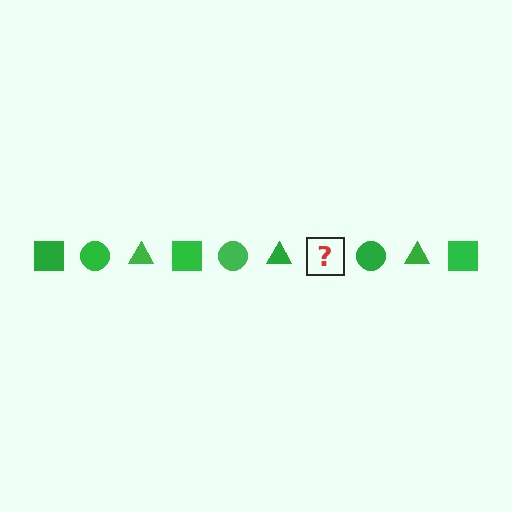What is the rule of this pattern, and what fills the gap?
The rule is that the pattern cycles through square, circle, triangle shapes in green. The gap should be filled with a green square.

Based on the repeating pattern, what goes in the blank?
The blank should be a green square.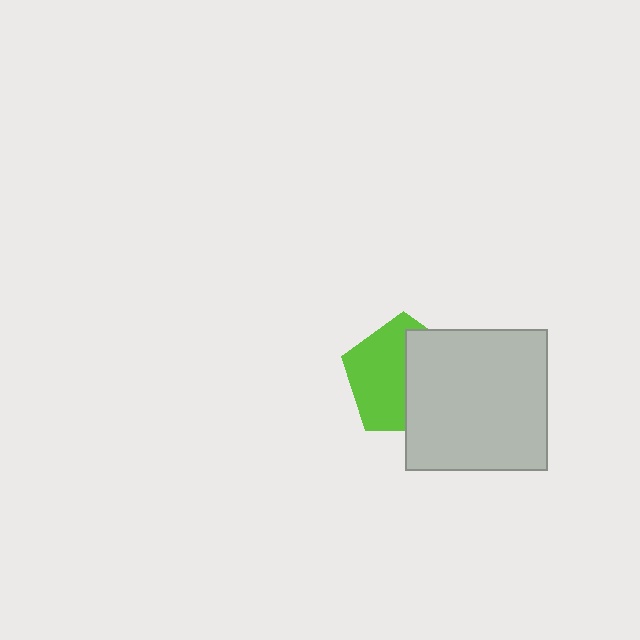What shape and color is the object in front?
The object in front is a light gray square.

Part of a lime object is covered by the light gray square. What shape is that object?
It is a pentagon.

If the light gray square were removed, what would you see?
You would see the complete lime pentagon.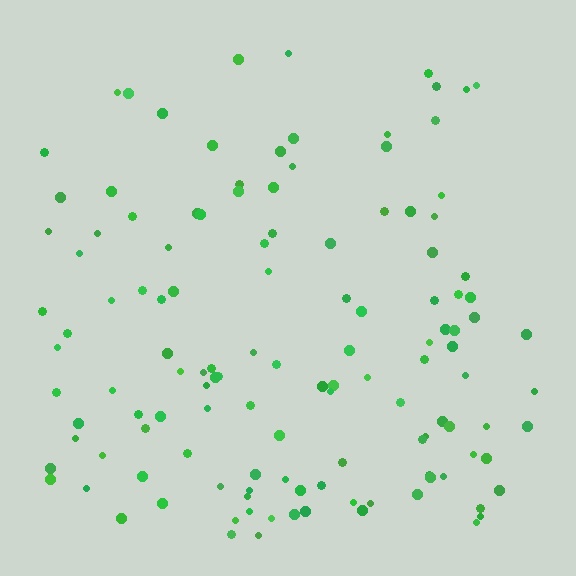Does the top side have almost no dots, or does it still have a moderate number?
Still a moderate number, just noticeably fewer than the bottom.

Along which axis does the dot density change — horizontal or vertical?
Vertical.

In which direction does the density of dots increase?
From top to bottom, with the bottom side densest.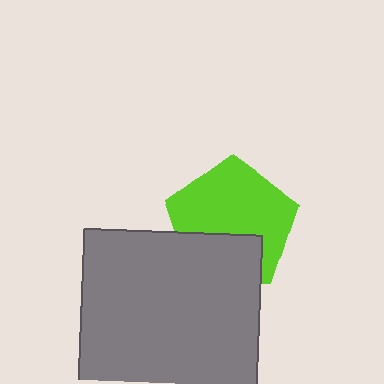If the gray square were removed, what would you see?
You would see the complete lime pentagon.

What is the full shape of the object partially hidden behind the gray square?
The partially hidden object is a lime pentagon.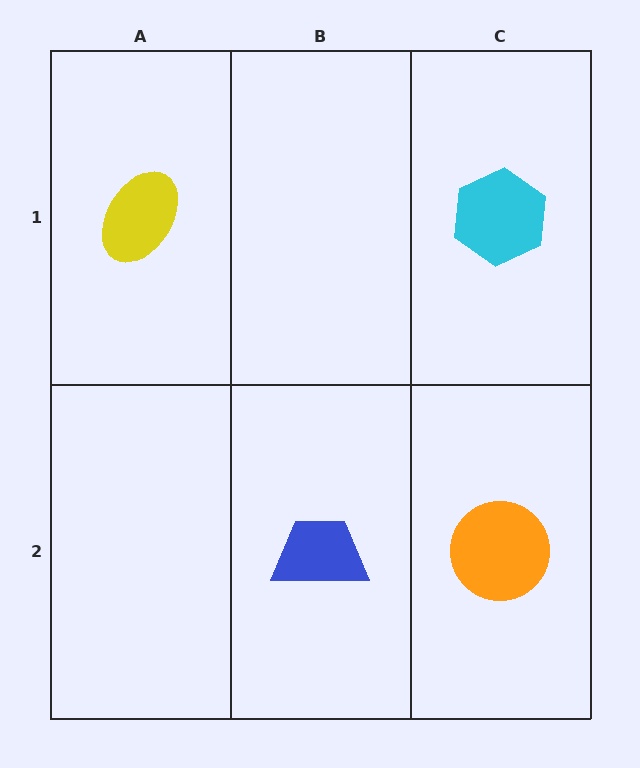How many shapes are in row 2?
2 shapes.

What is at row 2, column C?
An orange circle.